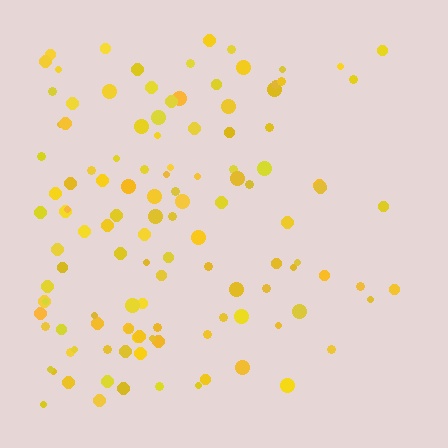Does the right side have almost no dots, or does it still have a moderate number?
Still a moderate number, just noticeably fewer than the left.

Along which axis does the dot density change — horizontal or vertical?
Horizontal.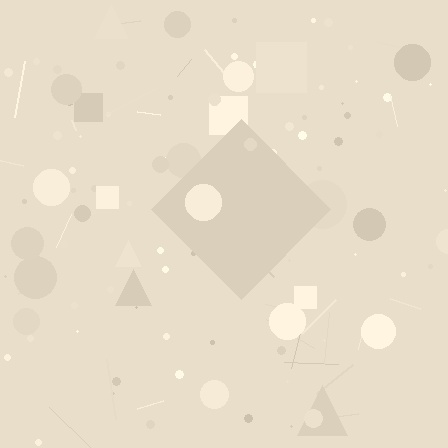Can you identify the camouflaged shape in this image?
The camouflaged shape is a diamond.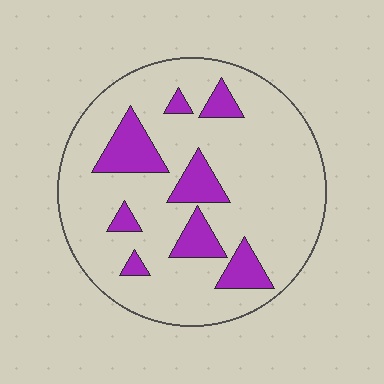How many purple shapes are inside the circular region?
8.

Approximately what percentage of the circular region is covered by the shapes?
Approximately 20%.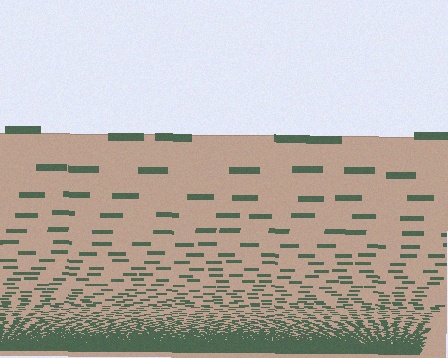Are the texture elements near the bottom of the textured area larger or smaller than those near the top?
Smaller. The gradient is inverted — elements near the bottom are smaller and denser.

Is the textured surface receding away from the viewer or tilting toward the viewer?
The surface appears to tilt toward the viewer. Texture elements get larger and sparser toward the top.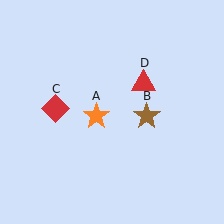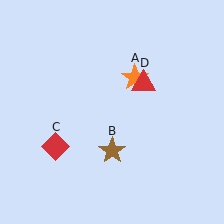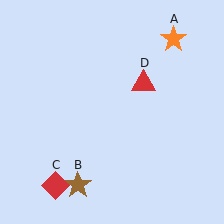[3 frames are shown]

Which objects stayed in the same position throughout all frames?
Red triangle (object D) remained stationary.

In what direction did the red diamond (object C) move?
The red diamond (object C) moved down.